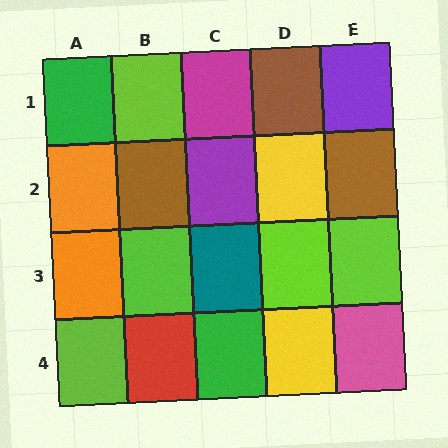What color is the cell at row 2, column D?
Yellow.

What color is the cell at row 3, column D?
Lime.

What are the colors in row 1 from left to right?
Green, lime, magenta, brown, purple.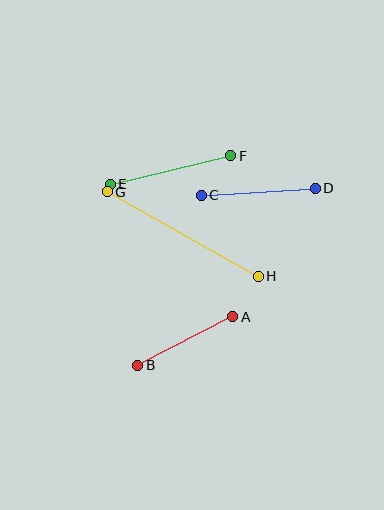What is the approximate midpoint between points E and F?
The midpoint is at approximately (170, 170) pixels.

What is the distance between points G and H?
The distance is approximately 173 pixels.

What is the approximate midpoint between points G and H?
The midpoint is at approximately (183, 234) pixels.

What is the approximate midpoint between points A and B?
The midpoint is at approximately (185, 341) pixels.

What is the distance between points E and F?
The distance is approximately 124 pixels.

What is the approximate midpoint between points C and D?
The midpoint is at approximately (258, 192) pixels.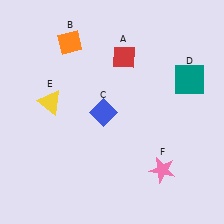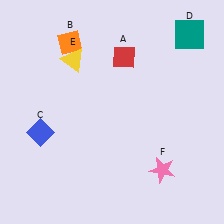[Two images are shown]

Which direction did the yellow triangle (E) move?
The yellow triangle (E) moved up.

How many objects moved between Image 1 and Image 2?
3 objects moved between the two images.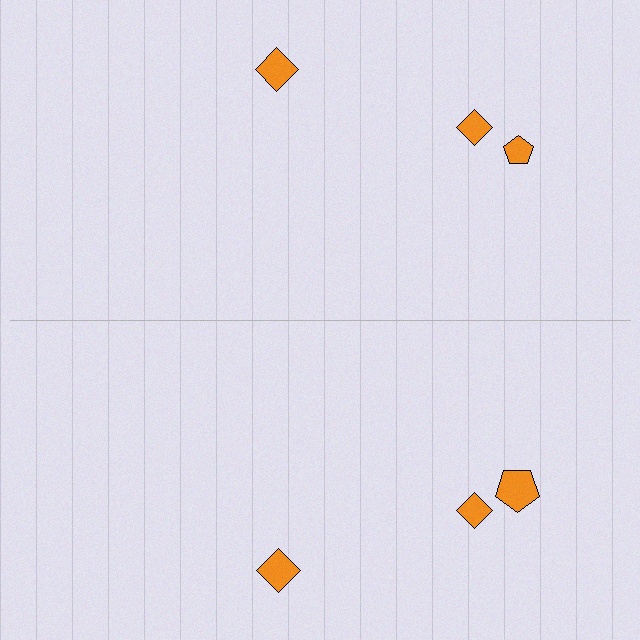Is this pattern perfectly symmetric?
No, the pattern is not perfectly symmetric. The orange pentagon on the bottom side has a different size than its mirror counterpart.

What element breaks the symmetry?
The orange pentagon on the bottom side has a different size than its mirror counterpart.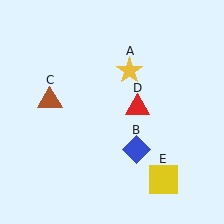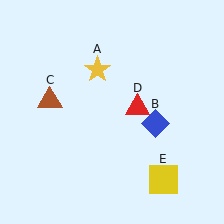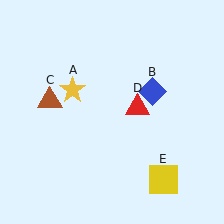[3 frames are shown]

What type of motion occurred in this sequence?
The yellow star (object A), blue diamond (object B) rotated counterclockwise around the center of the scene.